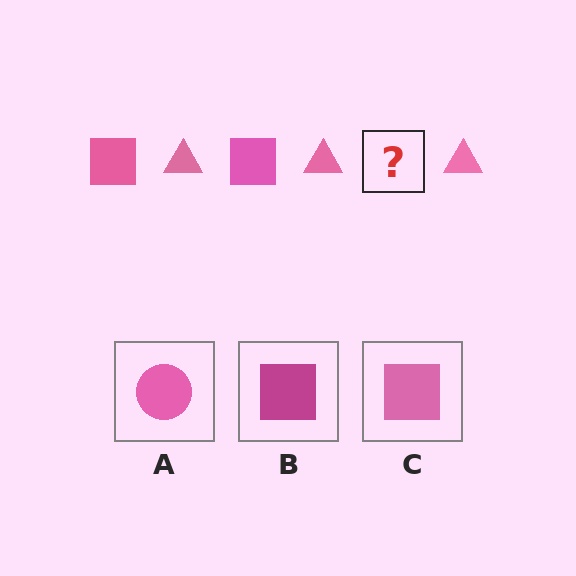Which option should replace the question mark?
Option C.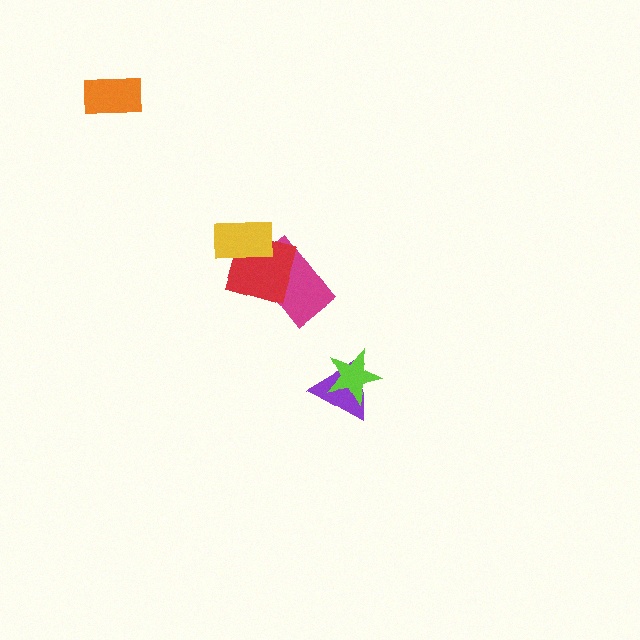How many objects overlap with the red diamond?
2 objects overlap with the red diamond.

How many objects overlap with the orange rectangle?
0 objects overlap with the orange rectangle.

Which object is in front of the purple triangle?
The lime star is in front of the purple triangle.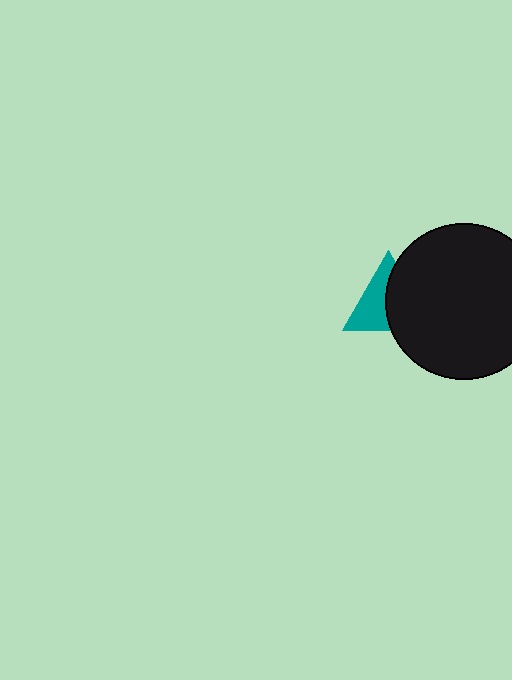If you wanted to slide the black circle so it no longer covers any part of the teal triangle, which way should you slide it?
Slide it right — that is the most direct way to separate the two shapes.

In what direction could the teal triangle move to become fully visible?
The teal triangle could move left. That would shift it out from behind the black circle entirely.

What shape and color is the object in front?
The object in front is a black circle.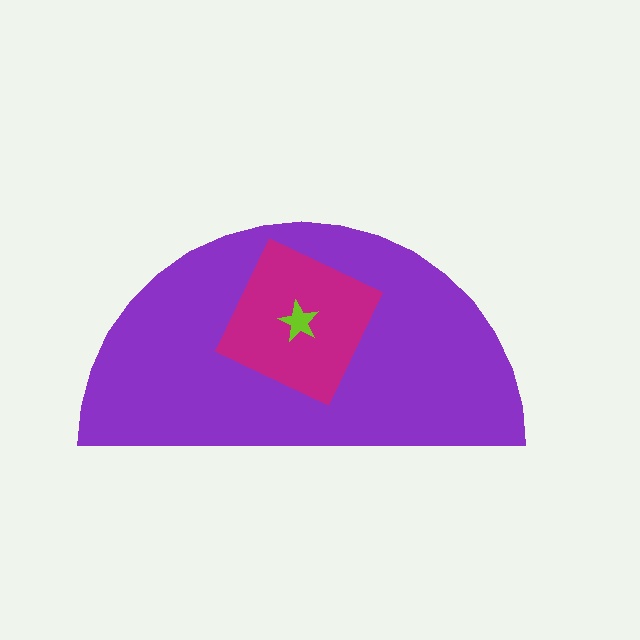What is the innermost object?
The lime star.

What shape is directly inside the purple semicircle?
The magenta diamond.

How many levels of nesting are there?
3.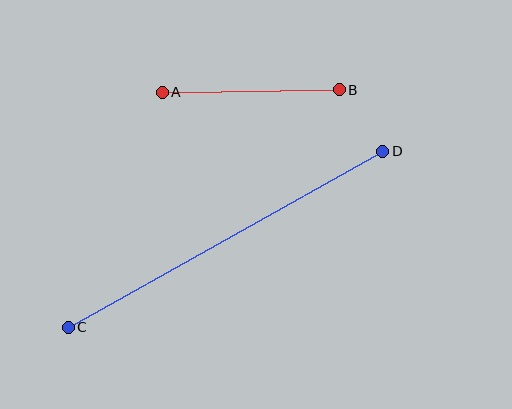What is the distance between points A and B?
The distance is approximately 177 pixels.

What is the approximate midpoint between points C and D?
The midpoint is at approximately (226, 239) pixels.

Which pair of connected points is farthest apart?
Points C and D are farthest apart.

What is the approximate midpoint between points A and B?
The midpoint is at approximately (251, 91) pixels.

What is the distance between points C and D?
The distance is approximately 360 pixels.